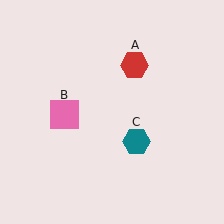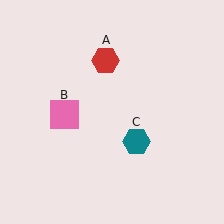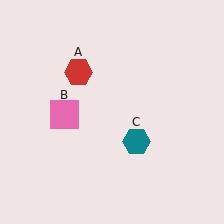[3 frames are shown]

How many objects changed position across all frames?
1 object changed position: red hexagon (object A).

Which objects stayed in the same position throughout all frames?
Pink square (object B) and teal hexagon (object C) remained stationary.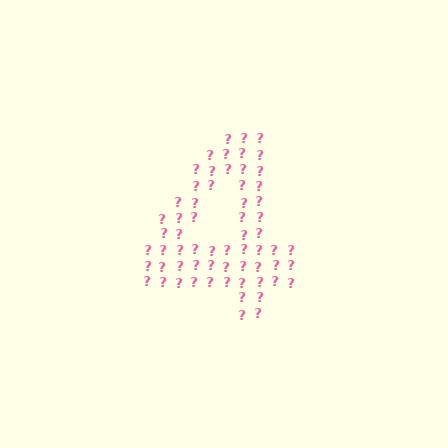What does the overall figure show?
The overall figure shows the digit 4.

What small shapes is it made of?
It is made of small question marks.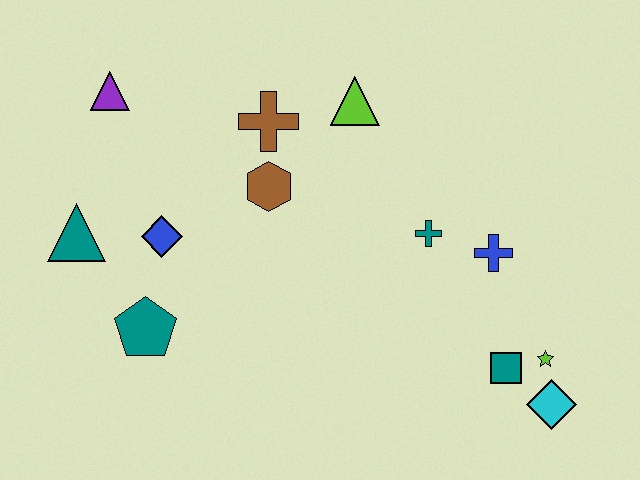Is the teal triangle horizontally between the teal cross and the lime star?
No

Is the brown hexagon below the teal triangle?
No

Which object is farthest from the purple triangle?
The cyan diamond is farthest from the purple triangle.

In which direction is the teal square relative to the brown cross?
The teal square is below the brown cross.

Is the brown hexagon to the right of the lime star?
No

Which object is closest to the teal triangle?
The blue diamond is closest to the teal triangle.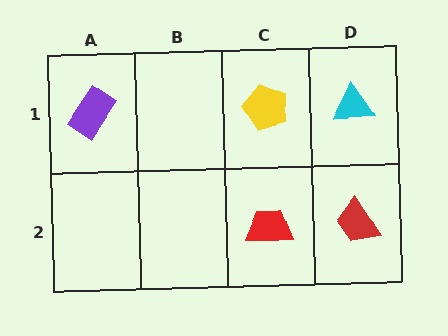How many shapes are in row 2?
2 shapes.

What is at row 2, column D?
A red trapezoid.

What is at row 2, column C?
A red trapezoid.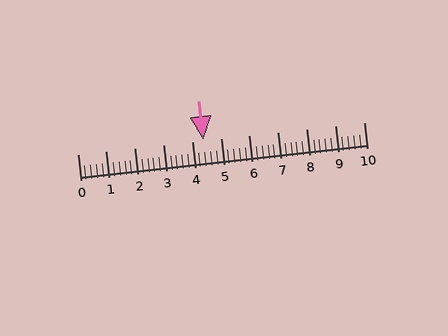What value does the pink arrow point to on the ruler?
The pink arrow points to approximately 4.4.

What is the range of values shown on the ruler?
The ruler shows values from 0 to 10.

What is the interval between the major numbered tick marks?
The major tick marks are spaced 1 units apart.